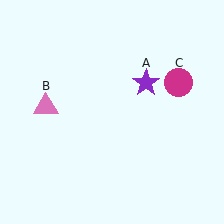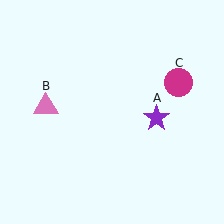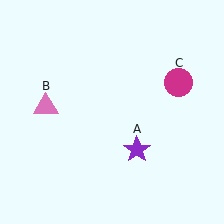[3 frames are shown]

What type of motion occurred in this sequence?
The purple star (object A) rotated clockwise around the center of the scene.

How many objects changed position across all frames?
1 object changed position: purple star (object A).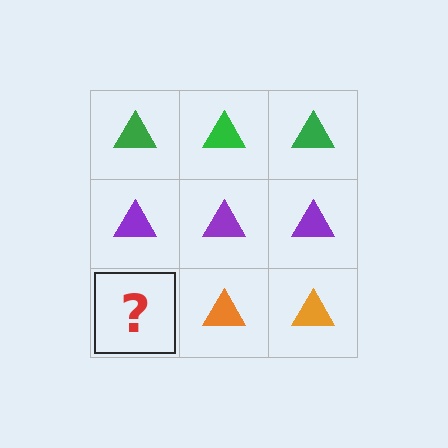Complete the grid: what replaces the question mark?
The question mark should be replaced with an orange triangle.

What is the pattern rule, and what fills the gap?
The rule is that each row has a consistent color. The gap should be filled with an orange triangle.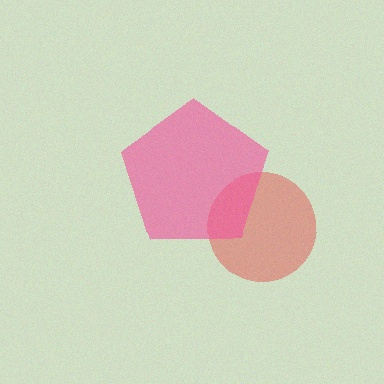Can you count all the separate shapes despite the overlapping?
Yes, there are 2 separate shapes.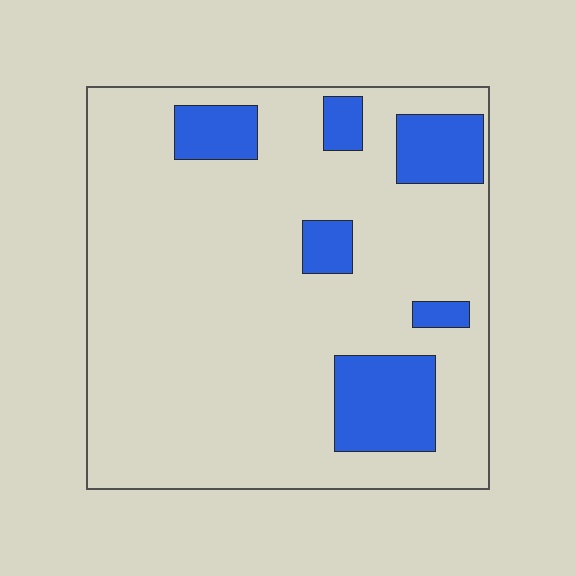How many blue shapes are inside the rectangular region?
6.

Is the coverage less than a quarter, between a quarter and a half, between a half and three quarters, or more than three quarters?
Less than a quarter.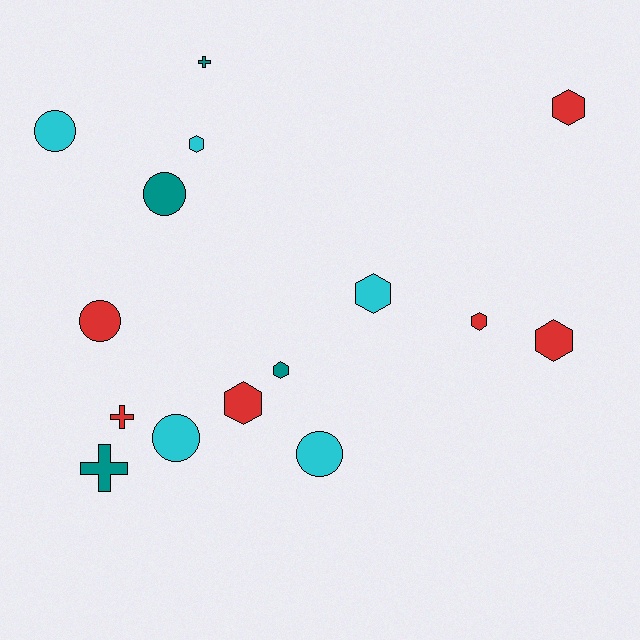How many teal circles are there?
There is 1 teal circle.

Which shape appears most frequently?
Hexagon, with 7 objects.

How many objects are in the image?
There are 15 objects.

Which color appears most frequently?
Red, with 6 objects.